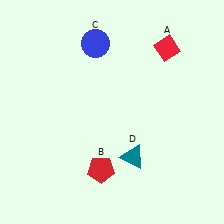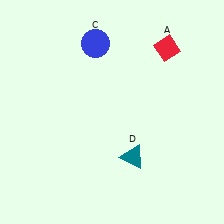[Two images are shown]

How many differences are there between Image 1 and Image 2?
There is 1 difference between the two images.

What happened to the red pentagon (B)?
The red pentagon (B) was removed in Image 2. It was in the bottom-left area of Image 1.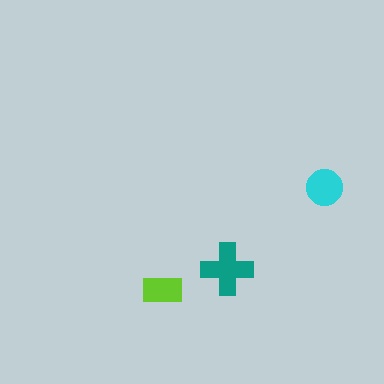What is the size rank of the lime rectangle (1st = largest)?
3rd.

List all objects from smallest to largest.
The lime rectangle, the cyan circle, the teal cross.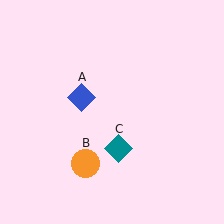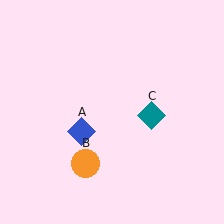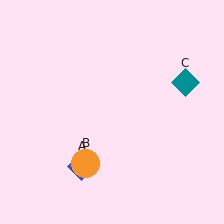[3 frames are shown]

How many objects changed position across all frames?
2 objects changed position: blue diamond (object A), teal diamond (object C).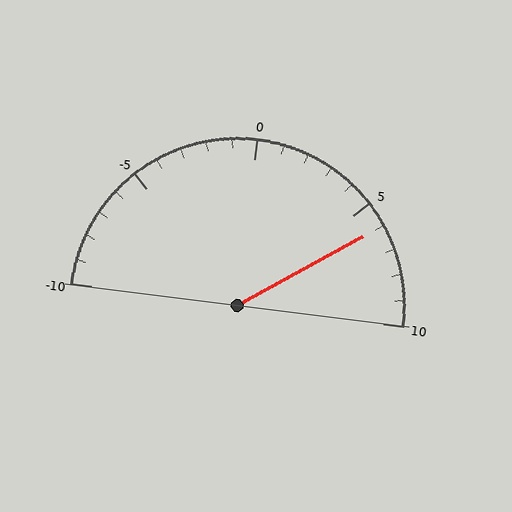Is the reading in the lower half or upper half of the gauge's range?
The reading is in the upper half of the range (-10 to 10).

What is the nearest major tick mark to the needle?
The nearest major tick mark is 5.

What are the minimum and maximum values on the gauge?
The gauge ranges from -10 to 10.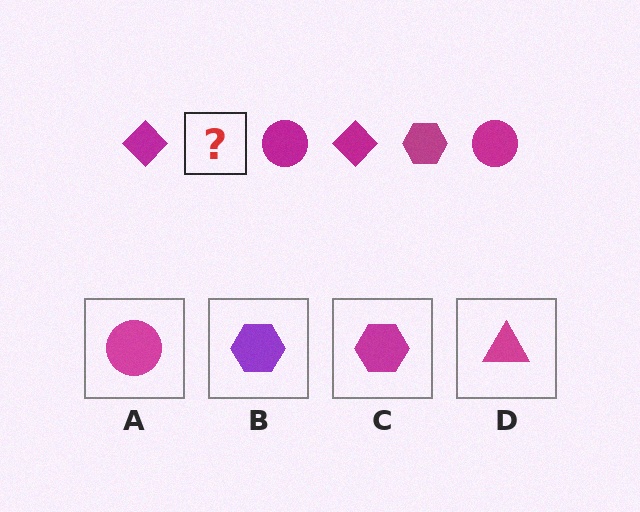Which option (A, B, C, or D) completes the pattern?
C.